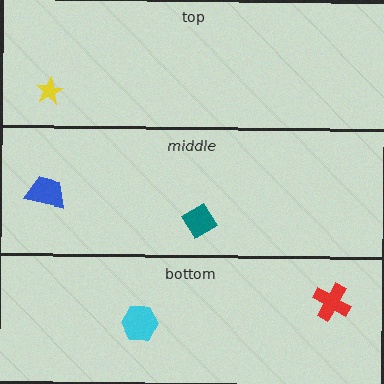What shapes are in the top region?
The yellow star.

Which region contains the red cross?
The bottom region.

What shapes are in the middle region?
The blue trapezoid, the teal diamond.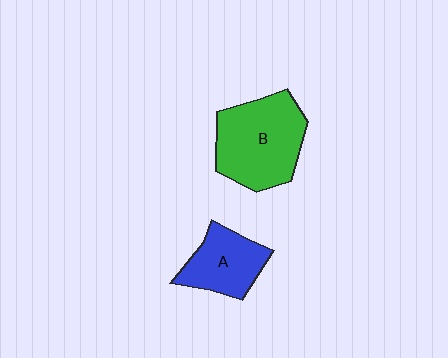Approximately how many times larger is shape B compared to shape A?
Approximately 1.6 times.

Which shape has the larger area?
Shape B (green).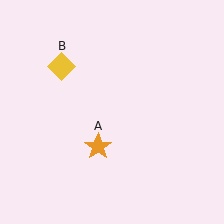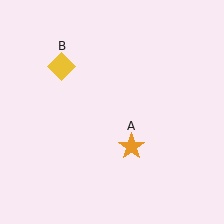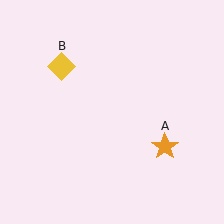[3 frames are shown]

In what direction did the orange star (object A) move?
The orange star (object A) moved right.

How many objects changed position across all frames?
1 object changed position: orange star (object A).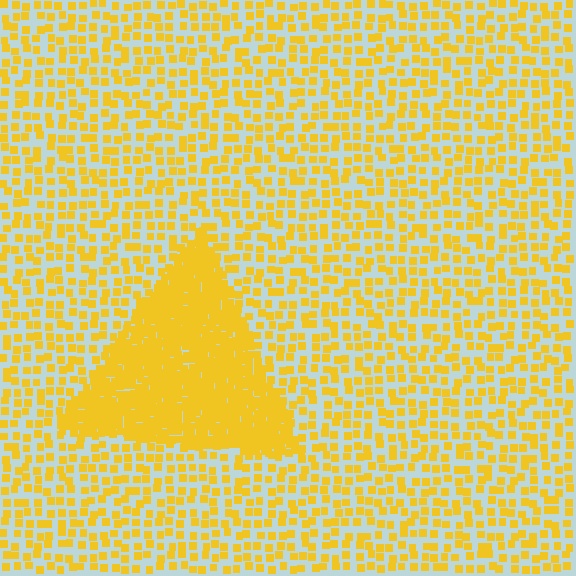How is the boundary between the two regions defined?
The boundary is defined by a change in element density (approximately 2.9x ratio). All elements are the same color, size, and shape.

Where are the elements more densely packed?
The elements are more densely packed inside the triangle boundary.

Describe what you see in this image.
The image contains small yellow elements arranged at two different densities. A triangle-shaped region is visible where the elements are more densely packed than the surrounding area.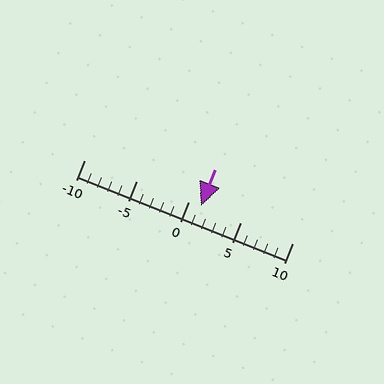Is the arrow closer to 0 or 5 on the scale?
The arrow is closer to 0.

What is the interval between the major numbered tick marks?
The major tick marks are spaced 5 units apart.